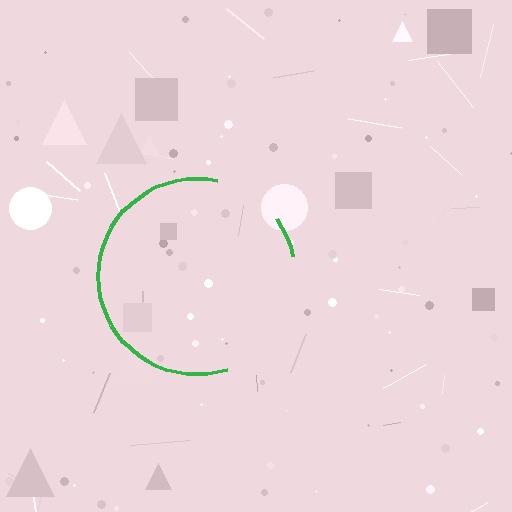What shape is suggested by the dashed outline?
The dashed outline suggests a circle.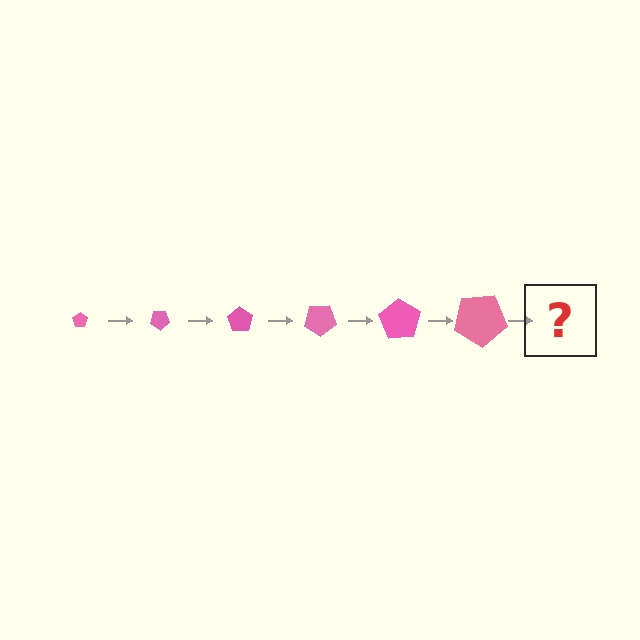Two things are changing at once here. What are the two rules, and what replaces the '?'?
The two rules are that the pentagon grows larger each step and it rotates 35 degrees each step. The '?' should be a pentagon, larger than the previous one and rotated 210 degrees from the start.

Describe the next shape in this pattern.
It should be a pentagon, larger than the previous one and rotated 210 degrees from the start.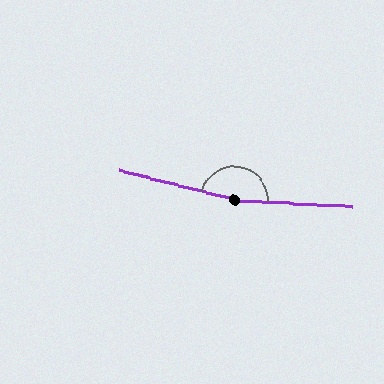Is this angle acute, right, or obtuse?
It is obtuse.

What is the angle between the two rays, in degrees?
Approximately 168 degrees.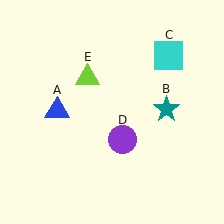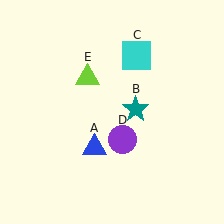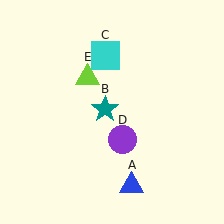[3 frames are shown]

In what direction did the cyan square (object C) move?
The cyan square (object C) moved left.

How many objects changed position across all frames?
3 objects changed position: blue triangle (object A), teal star (object B), cyan square (object C).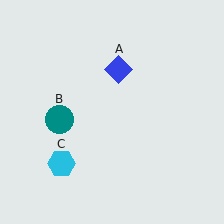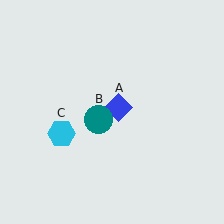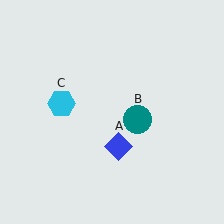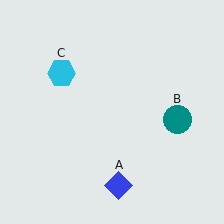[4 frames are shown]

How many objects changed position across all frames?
3 objects changed position: blue diamond (object A), teal circle (object B), cyan hexagon (object C).